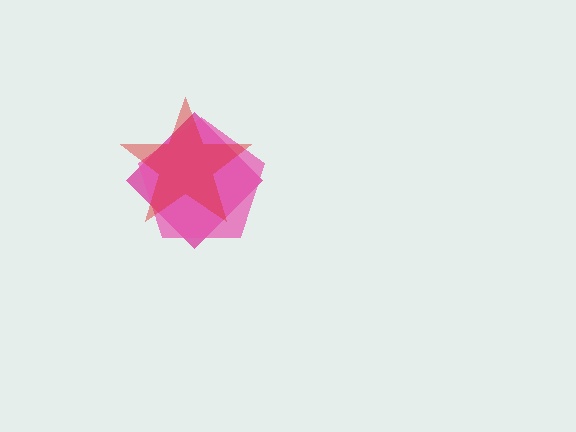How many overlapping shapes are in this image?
There are 3 overlapping shapes in the image.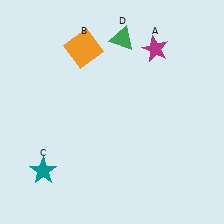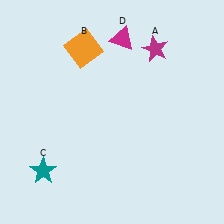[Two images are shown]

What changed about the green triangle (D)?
In Image 1, D is green. In Image 2, it changed to magenta.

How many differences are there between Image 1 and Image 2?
There is 1 difference between the two images.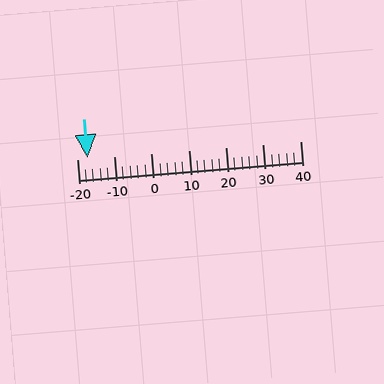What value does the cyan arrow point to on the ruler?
The cyan arrow points to approximately -17.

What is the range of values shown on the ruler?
The ruler shows values from -20 to 40.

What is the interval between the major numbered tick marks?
The major tick marks are spaced 10 units apart.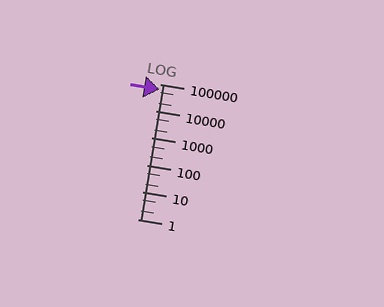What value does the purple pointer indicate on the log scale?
The pointer indicates approximately 61000.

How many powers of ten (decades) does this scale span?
The scale spans 5 decades, from 1 to 100000.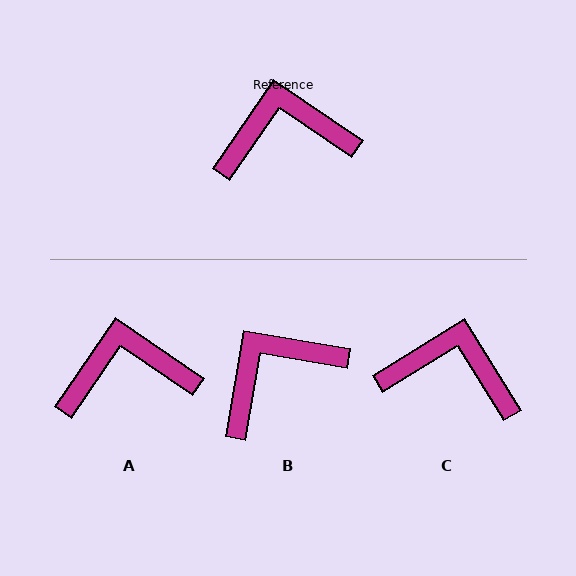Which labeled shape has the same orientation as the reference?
A.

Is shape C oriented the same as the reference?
No, it is off by about 24 degrees.